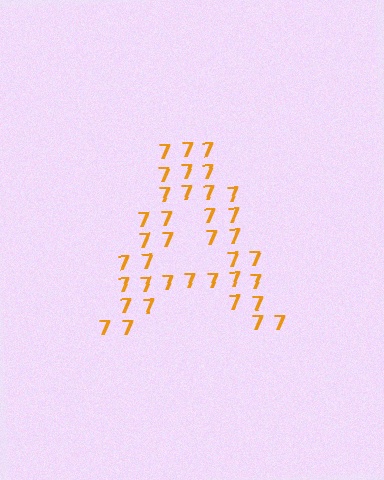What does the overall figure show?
The overall figure shows the letter A.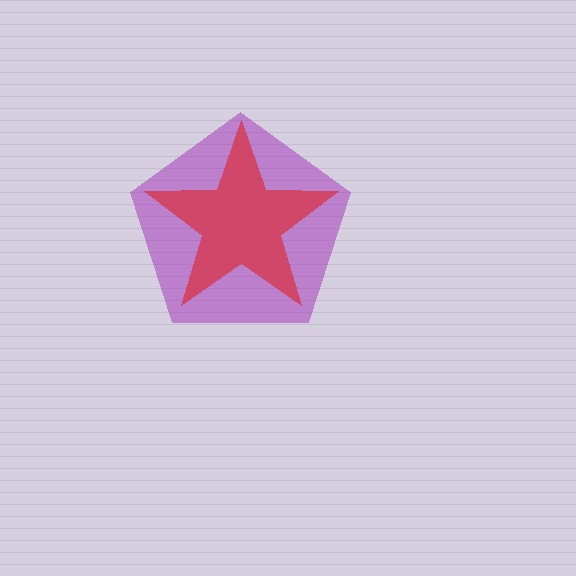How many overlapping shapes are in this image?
There are 2 overlapping shapes in the image.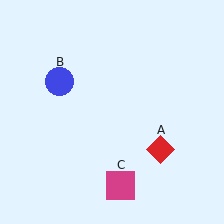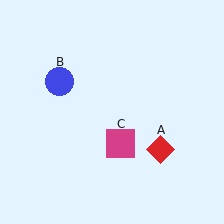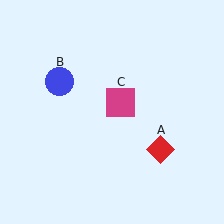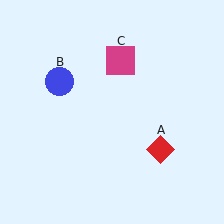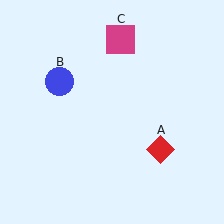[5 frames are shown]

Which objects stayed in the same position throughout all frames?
Red diamond (object A) and blue circle (object B) remained stationary.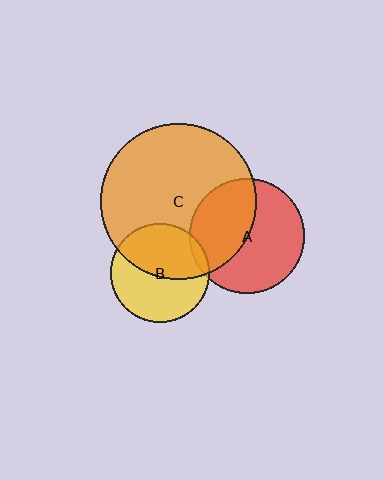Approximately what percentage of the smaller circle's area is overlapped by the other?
Approximately 5%.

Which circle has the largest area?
Circle C (orange).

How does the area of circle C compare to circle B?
Approximately 2.5 times.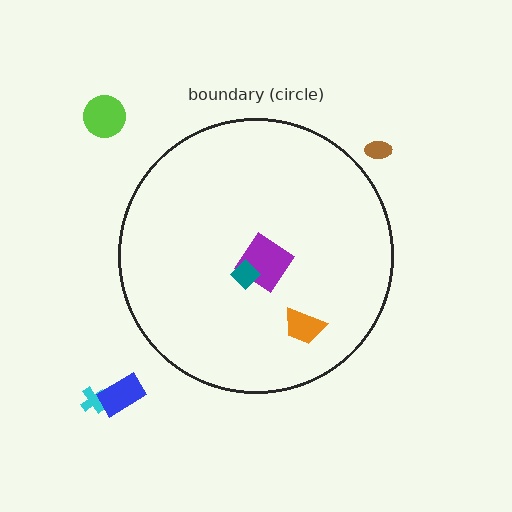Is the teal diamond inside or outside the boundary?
Inside.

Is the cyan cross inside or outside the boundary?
Outside.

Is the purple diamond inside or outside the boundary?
Inside.